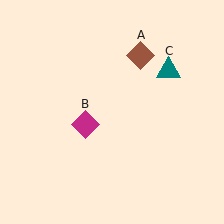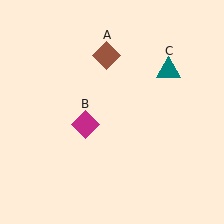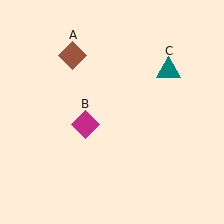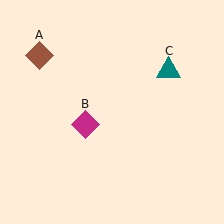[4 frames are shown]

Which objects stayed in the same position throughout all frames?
Magenta diamond (object B) and teal triangle (object C) remained stationary.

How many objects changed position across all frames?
1 object changed position: brown diamond (object A).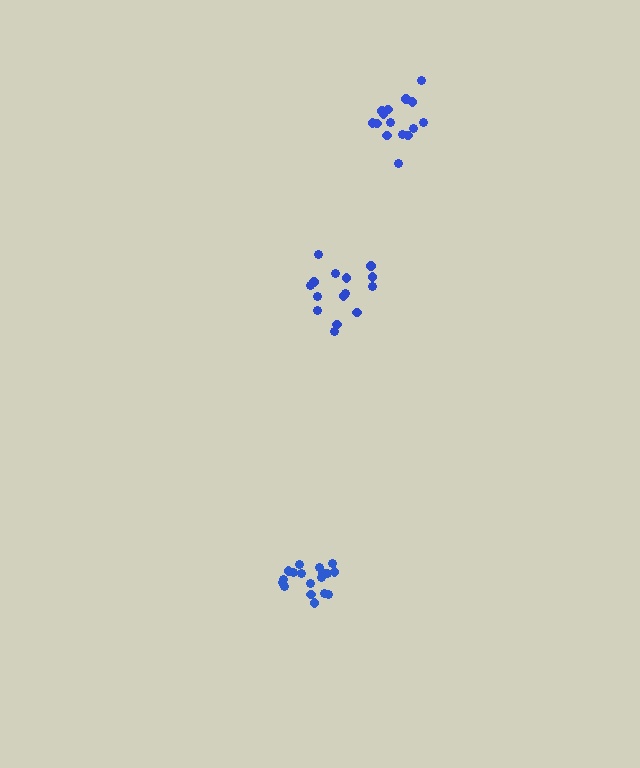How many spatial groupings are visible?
There are 3 spatial groupings.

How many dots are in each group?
Group 1: 18 dots, Group 2: 15 dots, Group 3: 15 dots (48 total).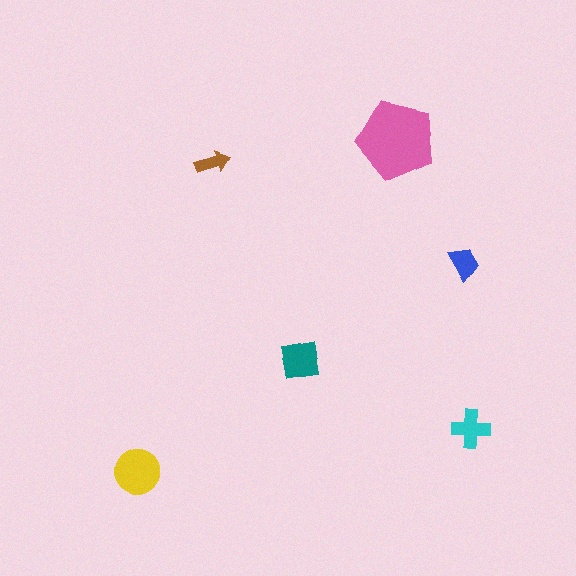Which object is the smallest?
The brown arrow.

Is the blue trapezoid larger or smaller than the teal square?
Smaller.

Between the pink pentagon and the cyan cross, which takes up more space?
The pink pentagon.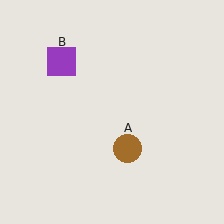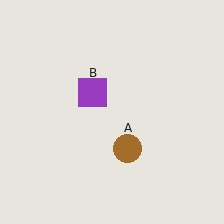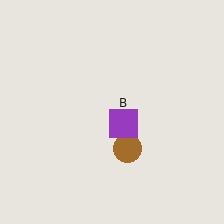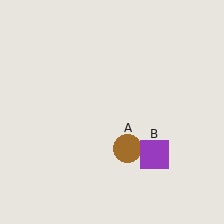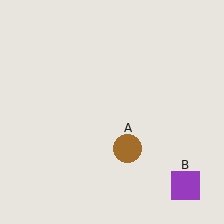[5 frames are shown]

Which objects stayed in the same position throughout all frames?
Brown circle (object A) remained stationary.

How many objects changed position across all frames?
1 object changed position: purple square (object B).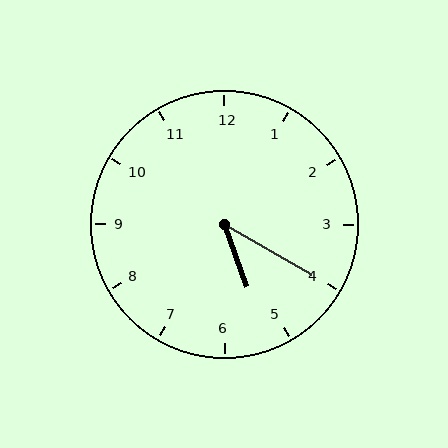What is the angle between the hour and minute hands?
Approximately 40 degrees.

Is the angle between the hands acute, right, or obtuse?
It is acute.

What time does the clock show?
5:20.